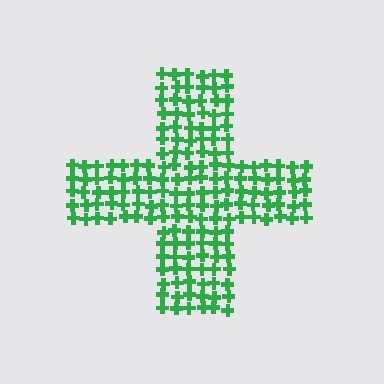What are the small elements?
The small elements are crosses.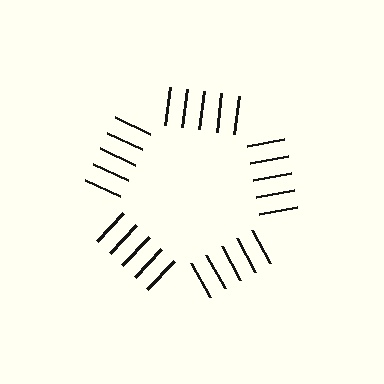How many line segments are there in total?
25 — 5 along each of the 5 edges.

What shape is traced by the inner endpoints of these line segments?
An illusory pentagon — the line segments terminate on its edges but no continuous stroke is drawn.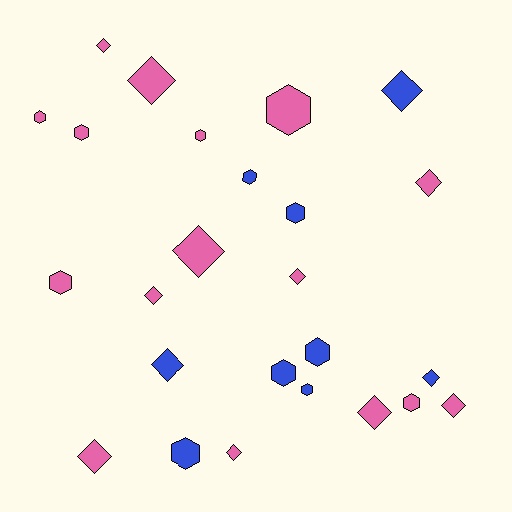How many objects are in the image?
There are 25 objects.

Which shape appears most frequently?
Diamond, with 13 objects.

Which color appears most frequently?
Pink, with 16 objects.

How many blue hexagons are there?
There are 6 blue hexagons.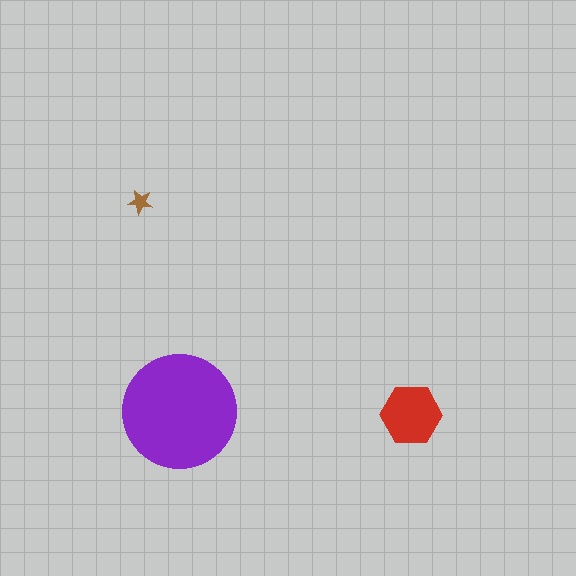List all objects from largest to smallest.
The purple circle, the red hexagon, the brown star.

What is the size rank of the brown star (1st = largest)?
3rd.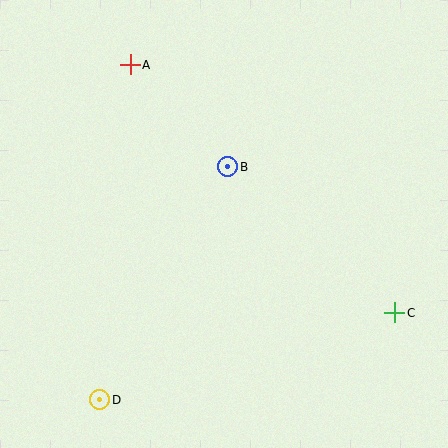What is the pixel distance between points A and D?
The distance between A and D is 336 pixels.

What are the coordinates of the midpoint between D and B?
The midpoint between D and B is at (164, 283).